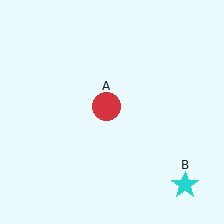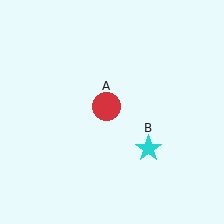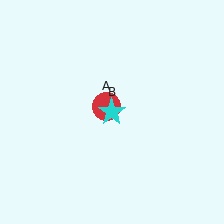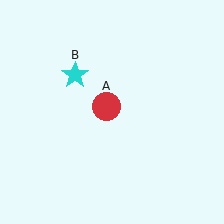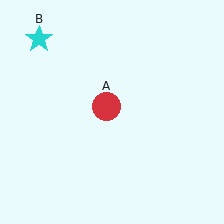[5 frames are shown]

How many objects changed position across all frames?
1 object changed position: cyan star (object B).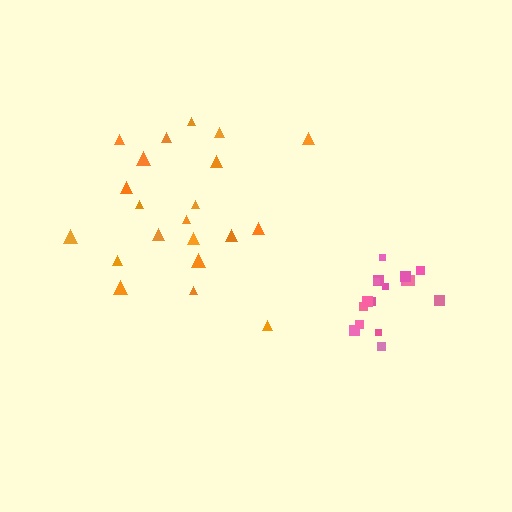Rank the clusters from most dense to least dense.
pink, orange.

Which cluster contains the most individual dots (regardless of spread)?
Orange (21).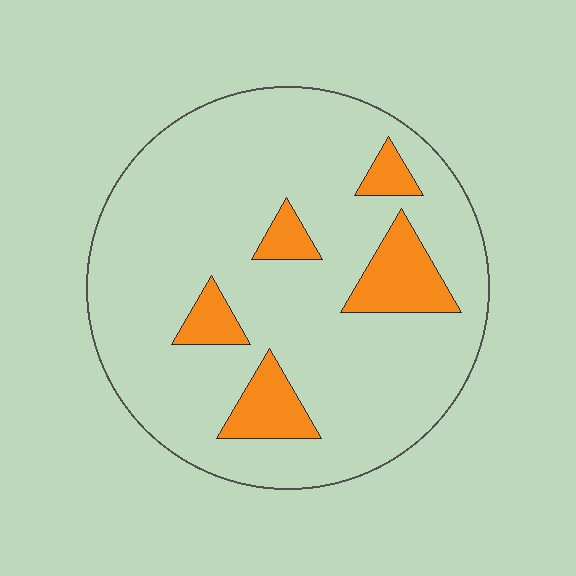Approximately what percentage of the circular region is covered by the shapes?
Approximately 15%.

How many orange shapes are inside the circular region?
5.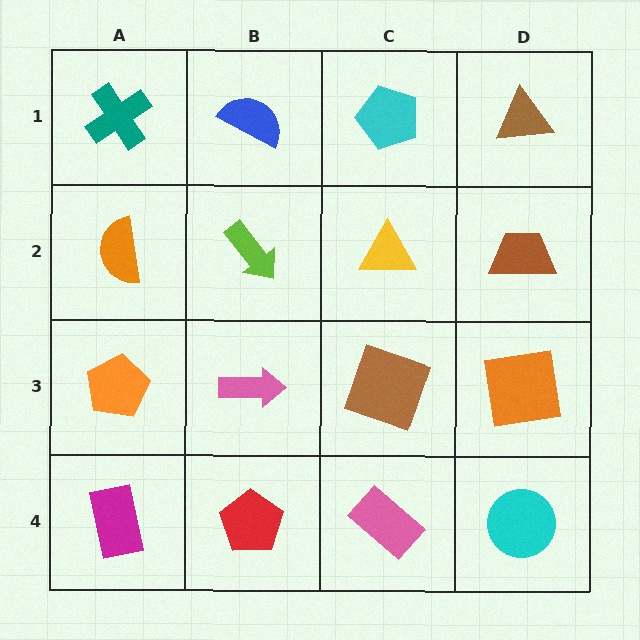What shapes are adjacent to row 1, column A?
An orange semicircle (row 2, column A), a blue semicircle (row 1, column B).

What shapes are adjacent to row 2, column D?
A brown triangle (row 1, column D), an orange square (row 3, column D), a yellow triangle (row 2, column C).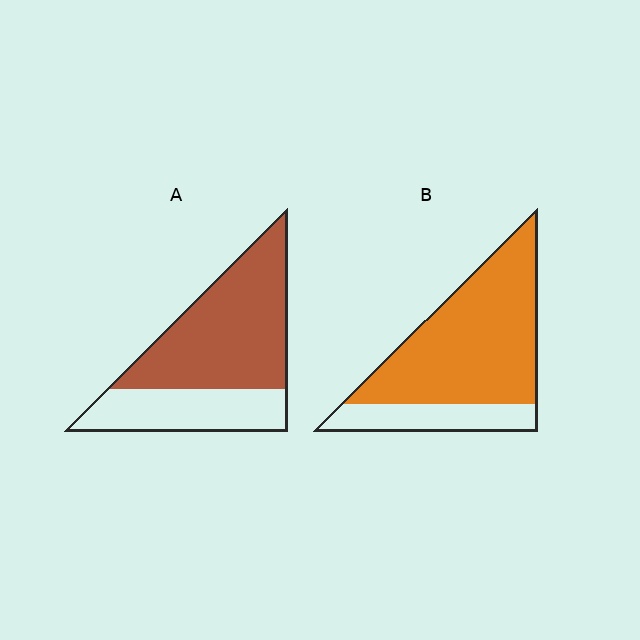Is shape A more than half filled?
Yes.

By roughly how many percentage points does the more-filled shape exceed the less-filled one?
By roughly 10 percentage points (B over A).